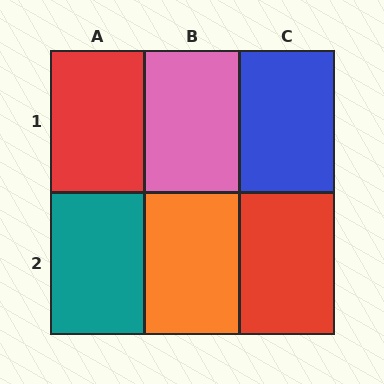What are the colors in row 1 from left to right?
Red, pink, blue.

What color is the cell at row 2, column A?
Teal.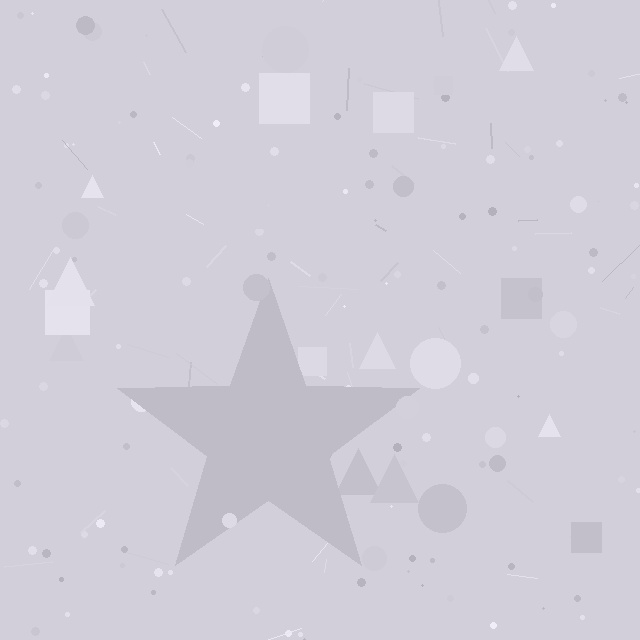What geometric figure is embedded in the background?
A star is embedded in the background.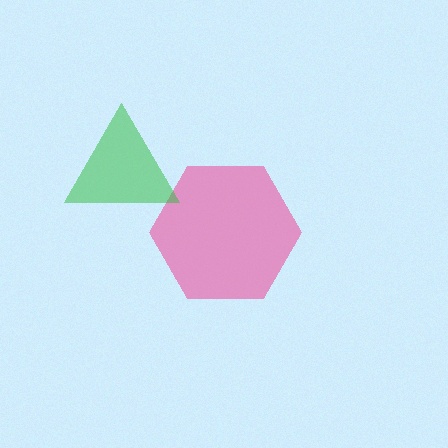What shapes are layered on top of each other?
The layered shapes are: a pink hexagon, a green triangle.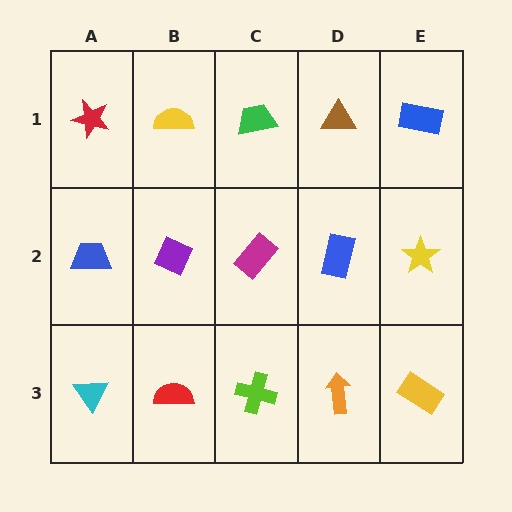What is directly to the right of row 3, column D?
A yellow rectangle.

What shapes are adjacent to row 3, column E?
A yellow star (row 2, column E), an orange arrow (row 3, column D).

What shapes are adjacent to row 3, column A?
A blue trapezoid (row 2, column A), a red semicircle (row 3, column B).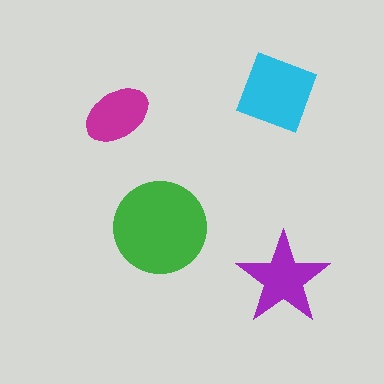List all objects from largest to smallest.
The green circle, the cyan diamond, the purple star, the magenta ellipse.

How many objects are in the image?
There are 4 objects in the image.